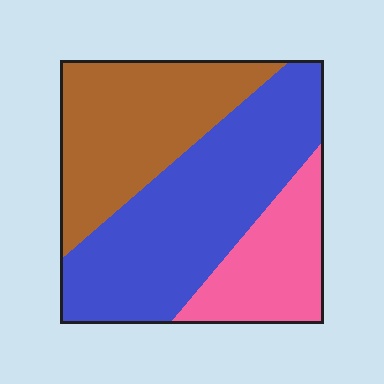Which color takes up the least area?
Pink, at roughly 20%.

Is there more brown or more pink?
Brown.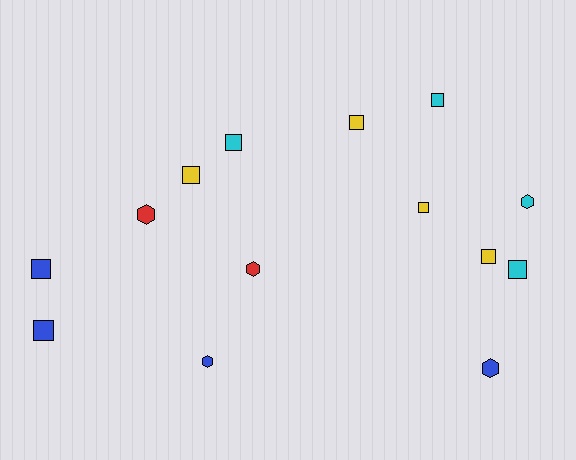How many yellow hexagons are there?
There are no yellow hexagons.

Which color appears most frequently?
Cyan, with 4 objects.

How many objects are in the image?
There are 14 objects.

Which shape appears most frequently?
Square, with 9 objects.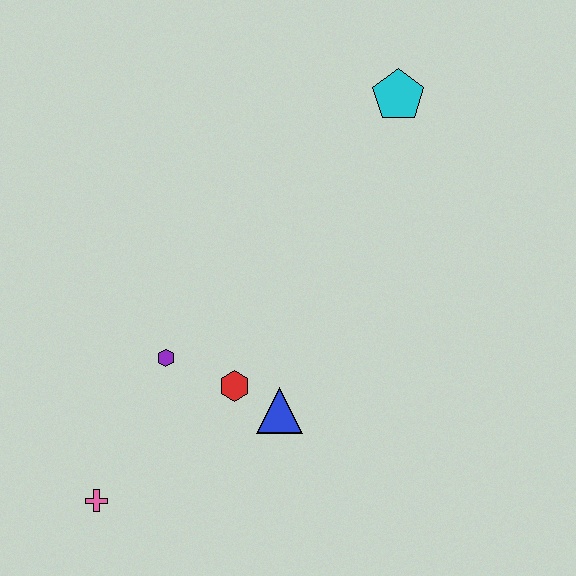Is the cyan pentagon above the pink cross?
Yes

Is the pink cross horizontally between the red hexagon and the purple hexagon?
No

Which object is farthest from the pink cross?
The cyan pentagon is farthest from the pink cross.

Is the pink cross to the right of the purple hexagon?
No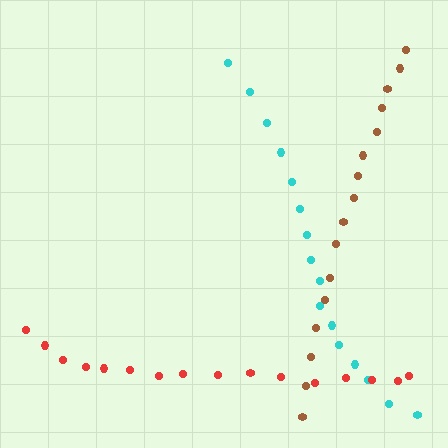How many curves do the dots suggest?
There are 3 distinct paths.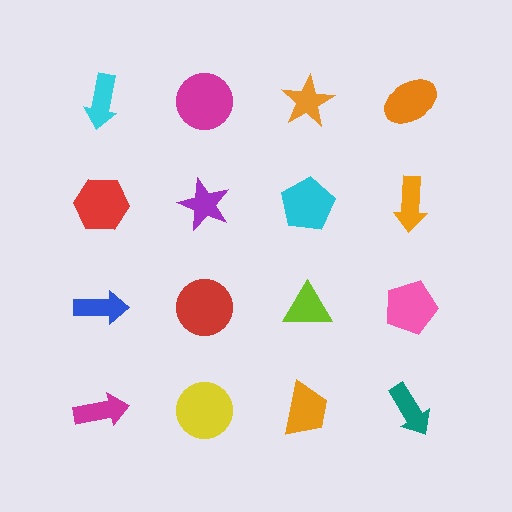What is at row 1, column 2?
A magenta circle.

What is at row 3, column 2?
A red circle.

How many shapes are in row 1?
4 shapes.